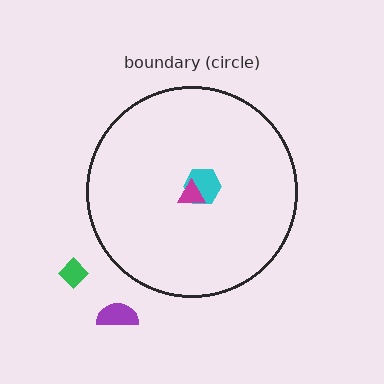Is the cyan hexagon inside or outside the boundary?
Inside.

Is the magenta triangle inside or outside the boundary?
Inside.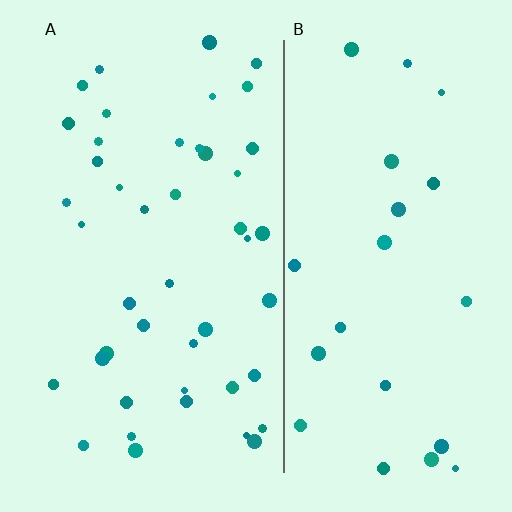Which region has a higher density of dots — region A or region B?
A (the left).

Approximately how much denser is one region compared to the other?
Approximately 2.0× — region A over region B.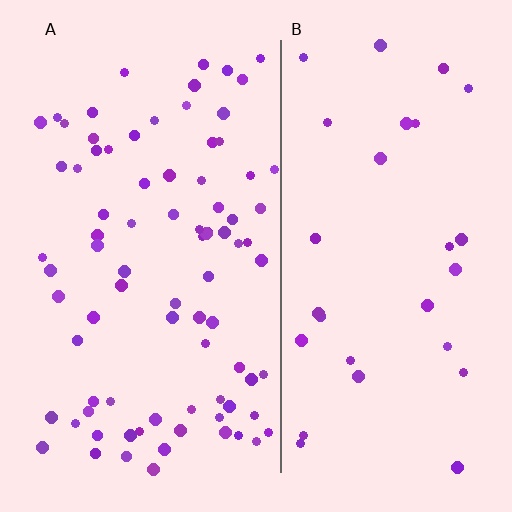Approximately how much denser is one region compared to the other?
Approximately 2.8× — region A over region B.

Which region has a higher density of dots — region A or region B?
A (the left).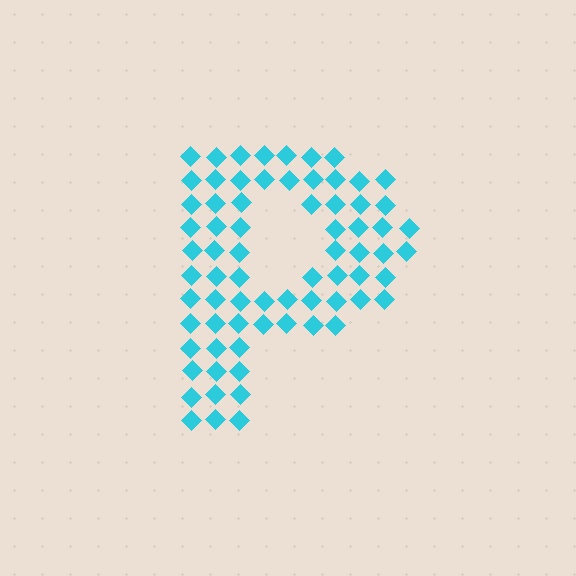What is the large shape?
The large shape is the letter P.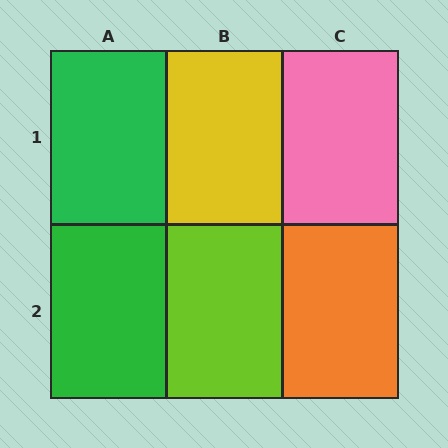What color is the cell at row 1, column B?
Yellow.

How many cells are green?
2 cells are green.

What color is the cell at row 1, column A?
Green.